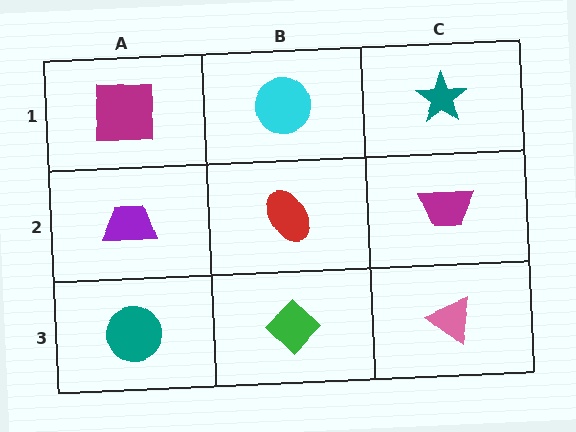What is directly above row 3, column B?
A red ellipse.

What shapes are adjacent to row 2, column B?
A cyan circle (row 1, column B), a green diamond (row 3, column B), a purple trapezoid (row 2, column A), a magenta trapezoid (row 2, column C).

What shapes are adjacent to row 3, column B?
A red ellipse (row 2, column B), a teal circle (row 3, column A), a pink triangle (row 3, column C).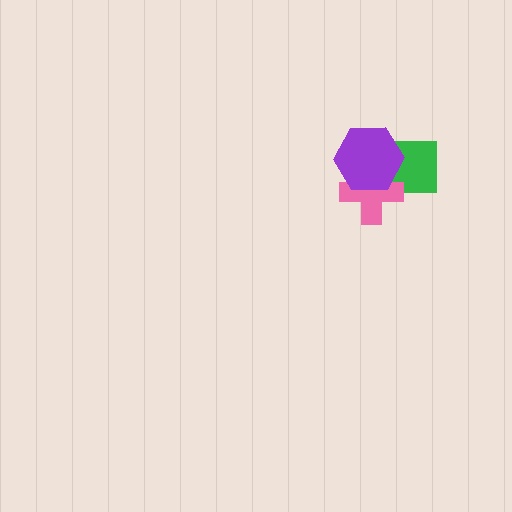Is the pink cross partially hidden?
Yes, it is partially covered by another shape.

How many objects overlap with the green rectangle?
2 objects overlap with the green rectangle.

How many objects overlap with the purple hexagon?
2 objects overlap with the purple hexagon.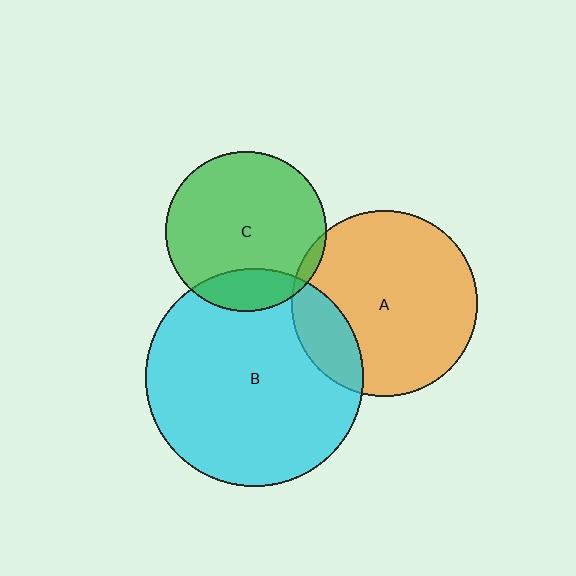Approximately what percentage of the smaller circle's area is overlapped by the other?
Approximately 15%.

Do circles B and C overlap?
Yes.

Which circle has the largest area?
Circle B (cyan).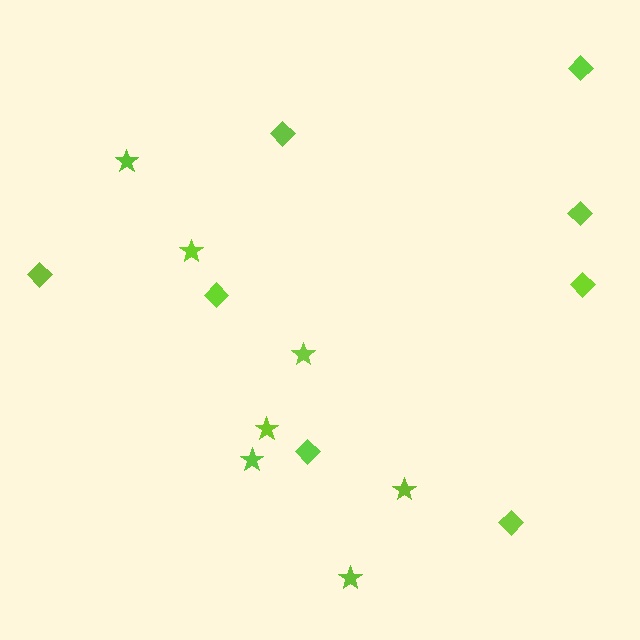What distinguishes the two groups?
There are 2 groups: one group of diamonds (8) and one group of stars (7).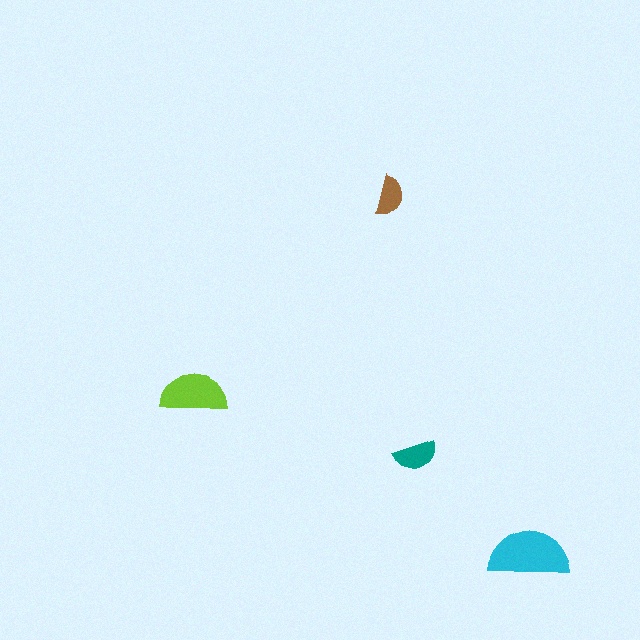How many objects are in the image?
There are 4 objects in the image.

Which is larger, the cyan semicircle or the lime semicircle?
The cyan one.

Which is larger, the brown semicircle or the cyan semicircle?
The cyan one.